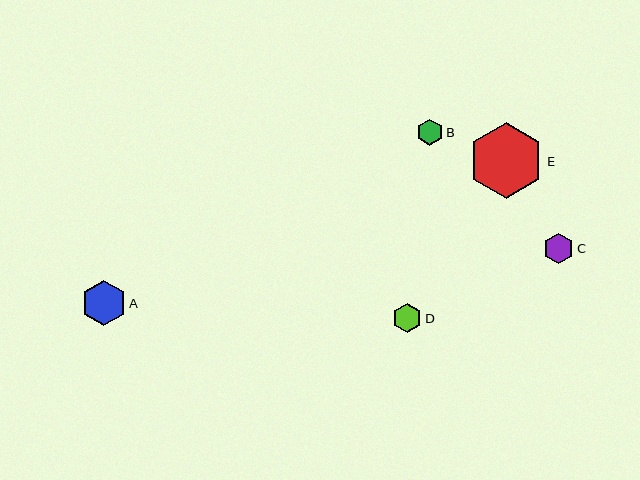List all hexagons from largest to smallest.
From largest to smallest: E, A, C, D, B.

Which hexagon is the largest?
Hexagon E is the largest with a size of approximately 76 pixels.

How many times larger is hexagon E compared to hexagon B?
Hexagon E is approximately 2.8 times the size of hexagon B.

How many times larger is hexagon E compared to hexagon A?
Hexagon E is approximately 1.7 times the size of hexagon A.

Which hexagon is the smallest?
Hexagon B is the smallest with a size of approximately 27 pixels.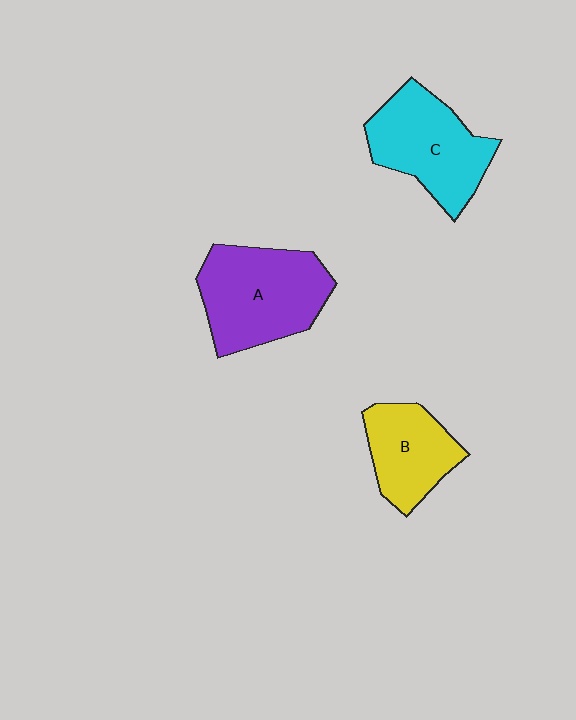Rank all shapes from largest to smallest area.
From largest to smallest: A (purple), C (cyan), B (yellow).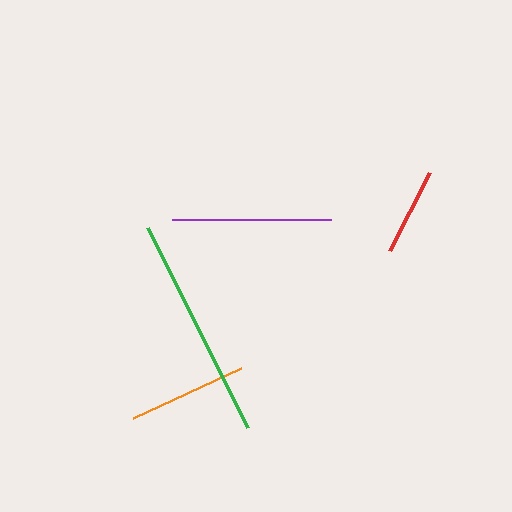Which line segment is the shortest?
The red line is the shortest at approximately 88 pixels.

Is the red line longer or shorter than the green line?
The green line is longer than the red line.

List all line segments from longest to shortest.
From longest to shortest: green, purple, orange, red.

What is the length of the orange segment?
The orange segment is approximately 119 pixels long.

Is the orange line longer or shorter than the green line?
The green line is longer than the orange line.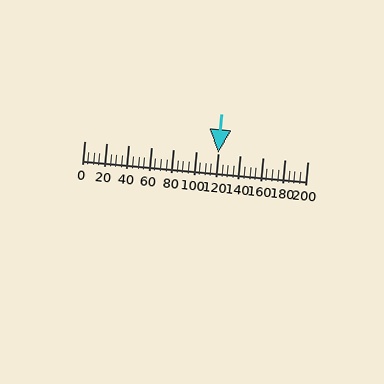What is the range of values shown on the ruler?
The ruler shows values from 0 to 200.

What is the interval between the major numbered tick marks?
The major tick marks are spaced 20 units apart.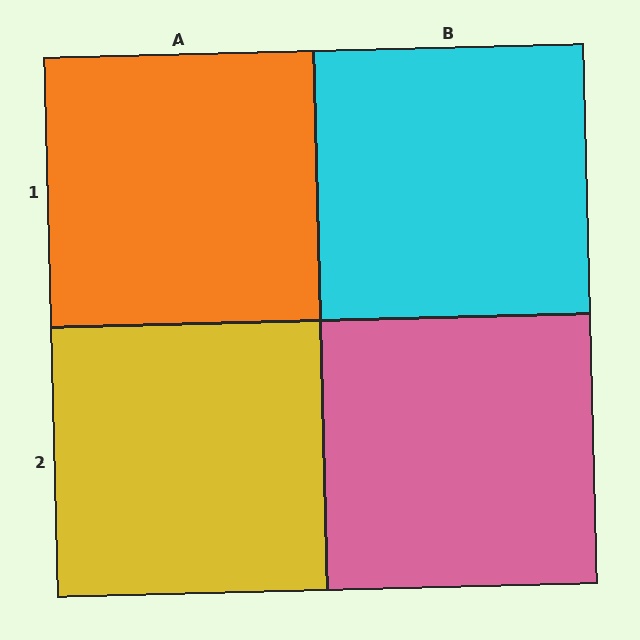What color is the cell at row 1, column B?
Cyan.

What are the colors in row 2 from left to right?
Yellow, pink.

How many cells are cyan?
1 cell is cyan.